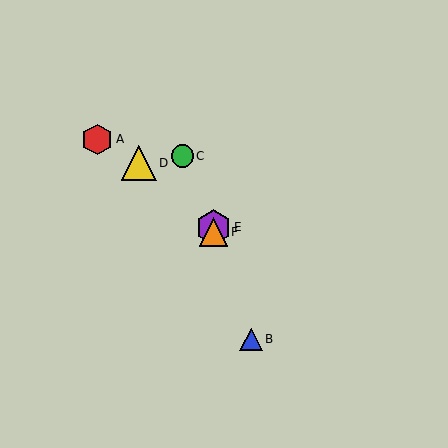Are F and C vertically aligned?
No, F is at x≈213 and C is at x≈182.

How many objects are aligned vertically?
2 objects (E, F) are aligned vertically.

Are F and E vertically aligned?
Yes, both are at x≈213.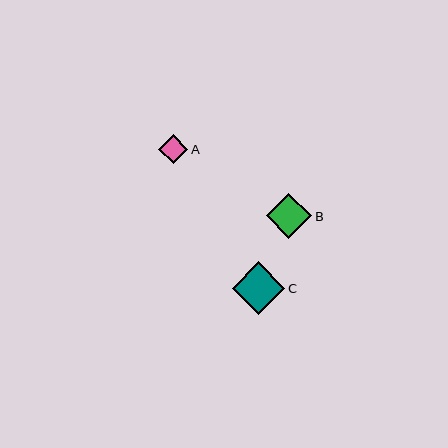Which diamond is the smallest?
Diamond A is the smallest with a size of approximately 29 pixels.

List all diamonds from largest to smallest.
From largest to smallest: C, B, A.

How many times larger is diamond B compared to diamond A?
Diamond B is approximately 1.6 times the size of diamond A.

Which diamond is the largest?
Diamond C is the largest with a size of approximately 53 pixels.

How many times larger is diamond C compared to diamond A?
Diamond C is approximately 1.8 times the size of diamond A.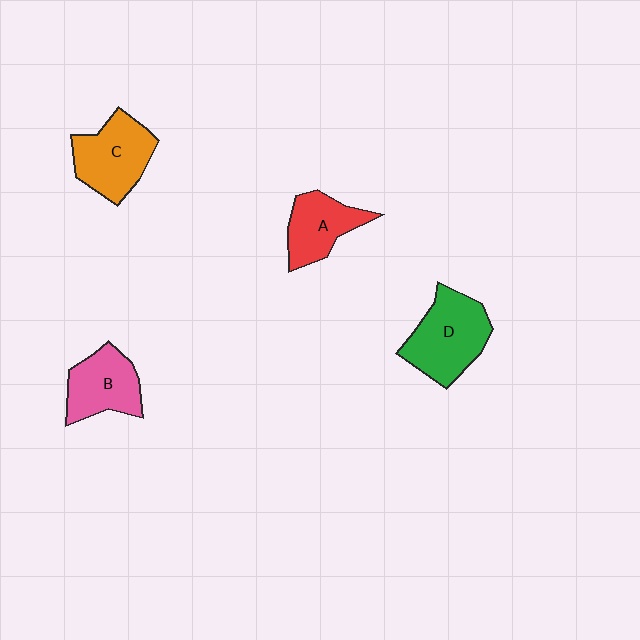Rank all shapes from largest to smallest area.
From largest to smallest: D (green), C (orange), B (pink), A (red).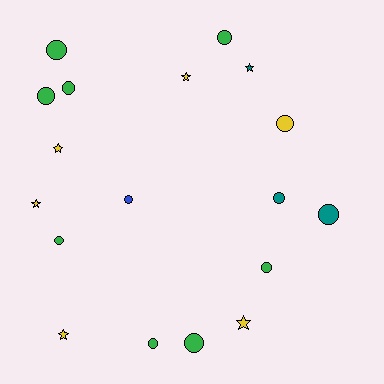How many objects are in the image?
There are 18 objects.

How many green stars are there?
There are no green stars.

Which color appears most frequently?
Green, with 8 objects.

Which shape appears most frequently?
Circle, with 12 objects.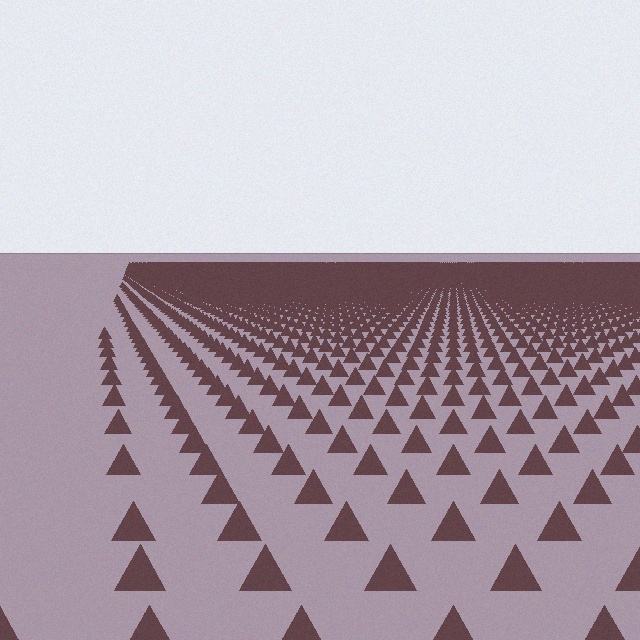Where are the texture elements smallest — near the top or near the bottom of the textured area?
Near the top.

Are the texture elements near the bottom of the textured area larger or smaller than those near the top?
Larger. Near the bottom, elements are closer to the viewer and appear at a bigger on-screen size.